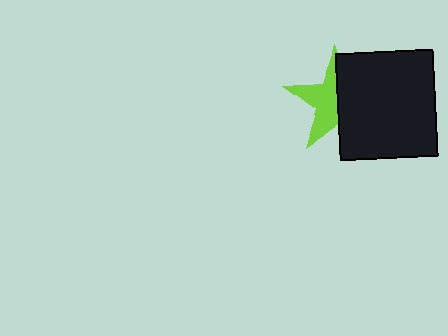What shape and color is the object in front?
The object in front is a black rectangle.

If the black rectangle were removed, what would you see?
You would see the complete lime star.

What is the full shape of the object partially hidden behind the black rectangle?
The partially hidden object is a lime star.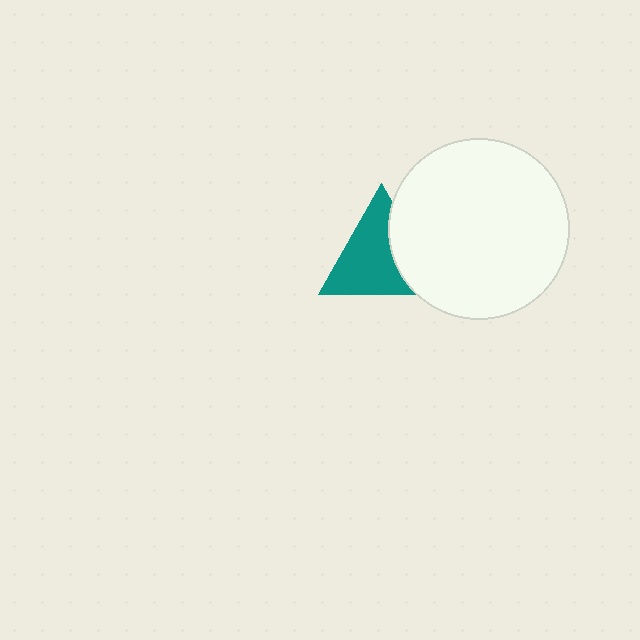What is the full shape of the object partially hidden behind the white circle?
The partially hidden object is a teal triangle.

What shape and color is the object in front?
The object in front is a white circle.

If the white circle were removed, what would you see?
You would see the complete teal triangle.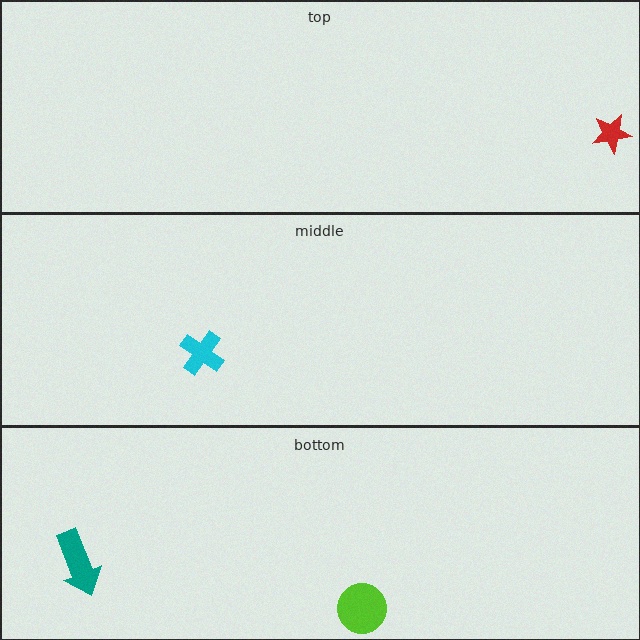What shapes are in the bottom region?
The teal arrow, the lime circle.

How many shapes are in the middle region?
1.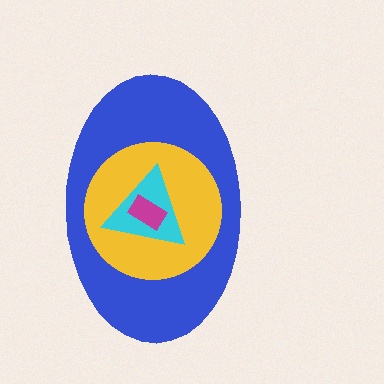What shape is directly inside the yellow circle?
The cyan triangle.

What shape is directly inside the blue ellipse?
The yellow circle.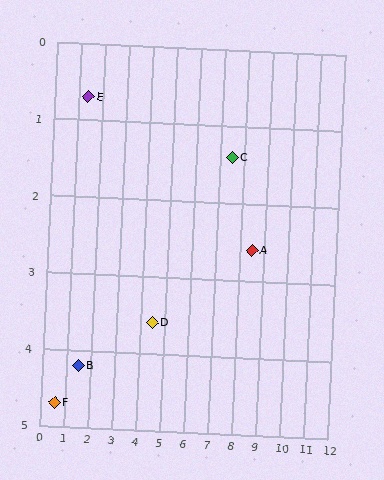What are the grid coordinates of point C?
Point C is at approximately (7.5, 1.4).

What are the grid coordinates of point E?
Point E is at approximately (1.4, 0.7).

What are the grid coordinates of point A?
Point A is at approximately (8.5, 2.6).